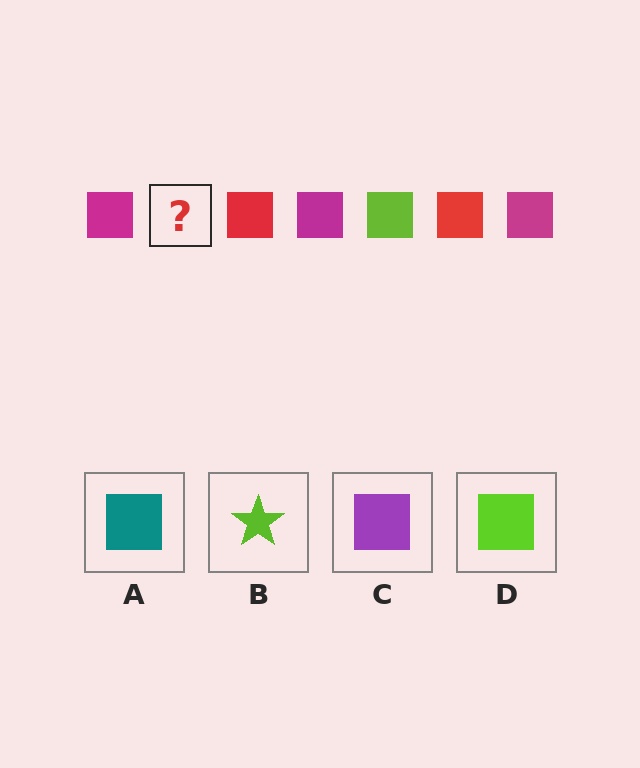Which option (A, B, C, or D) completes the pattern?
D.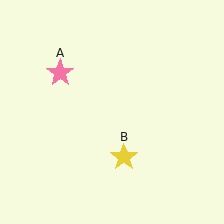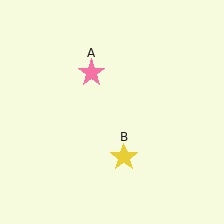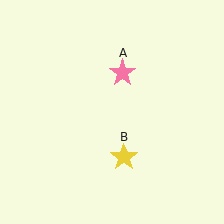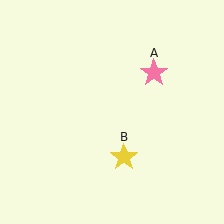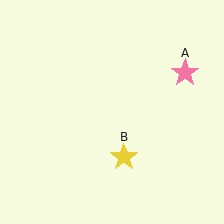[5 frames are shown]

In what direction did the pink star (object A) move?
The pink star (object A) moved right.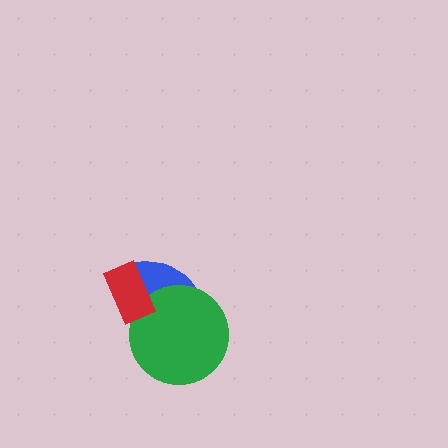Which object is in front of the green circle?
The red rectangle is in front of the green circle.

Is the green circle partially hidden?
Yes, it is partially covered by another shape.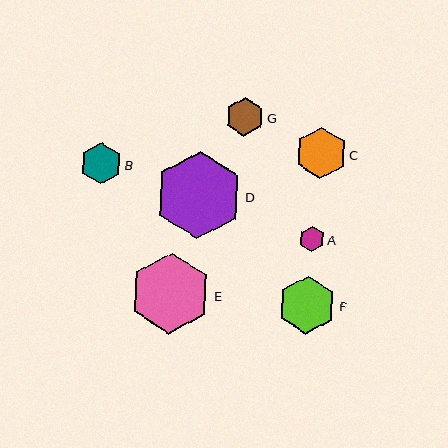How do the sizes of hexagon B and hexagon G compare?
Hexagon B and hexagon G are approximately the same size.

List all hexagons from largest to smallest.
From largest to smallest: D, E, F, C, B, G, A.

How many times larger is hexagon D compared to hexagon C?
Hexagon D is approximately 1.7 times the size of hexagon C.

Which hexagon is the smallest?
Hexagon A is the smallest with a size of approximately 26 pixels.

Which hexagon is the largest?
Hexagon D is the largest with a size of approximately 87 pixels.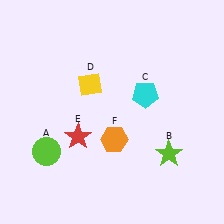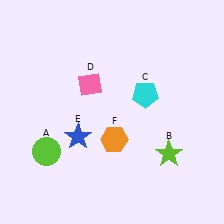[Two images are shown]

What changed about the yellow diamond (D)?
In Image 1, D is yellow. In Image 2, it changed to pink.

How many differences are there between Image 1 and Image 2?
There are 2 differences between the two images.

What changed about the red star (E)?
In Image 1, E is red. In Image 2, it changed to blue.